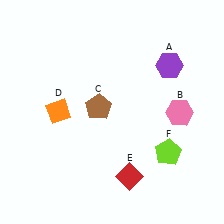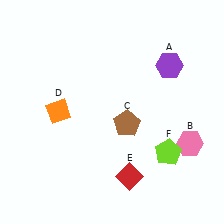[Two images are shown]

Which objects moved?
The objects that moved are: the pink hexagon (B), the brown pentagon (C).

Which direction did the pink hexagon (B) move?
The pink hexagon (B) moved down.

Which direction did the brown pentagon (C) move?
The brown pentagon (C) moved right.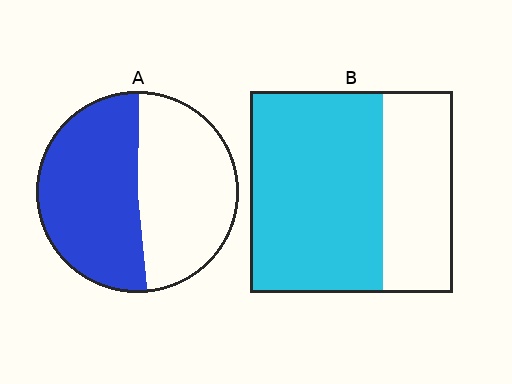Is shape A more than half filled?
Roughly half.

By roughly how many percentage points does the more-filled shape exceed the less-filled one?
By roughly 15 percentage points (B over A).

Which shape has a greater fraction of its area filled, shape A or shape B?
Shape B.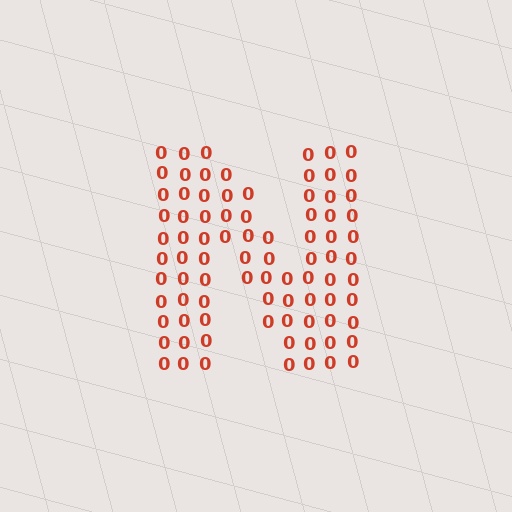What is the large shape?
The large shape is the letter N.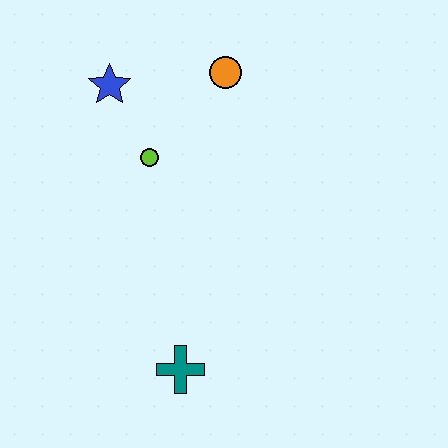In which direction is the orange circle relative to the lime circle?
The orange circle is above the lime circle.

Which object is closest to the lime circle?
The blue star is closest to the lime circle.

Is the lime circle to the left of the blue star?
No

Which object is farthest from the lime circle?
The teal cross is farthest from the lime circle.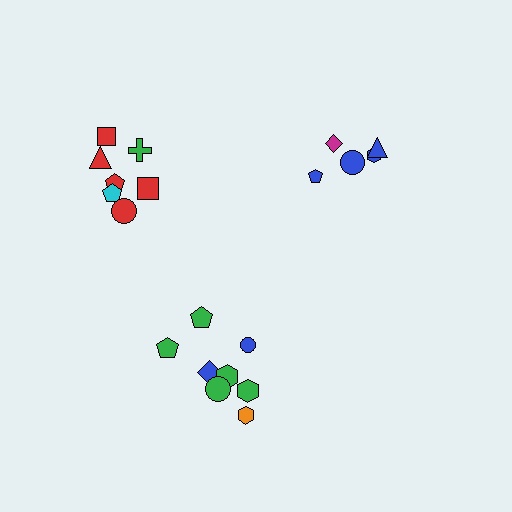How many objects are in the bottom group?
There are 8 objects.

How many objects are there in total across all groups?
There are 20 objects.